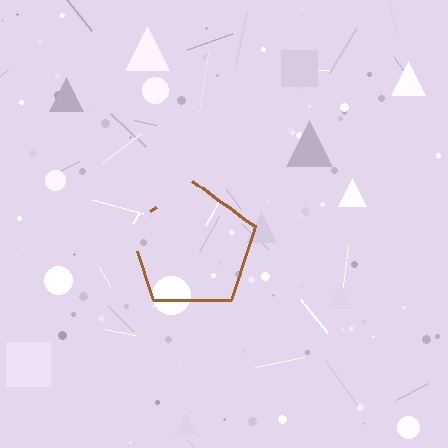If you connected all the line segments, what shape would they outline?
They would outline a pentagon.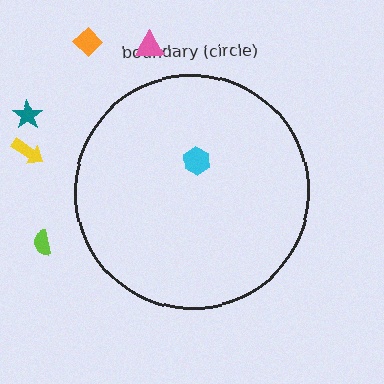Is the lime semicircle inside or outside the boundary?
Outside.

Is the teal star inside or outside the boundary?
Outside.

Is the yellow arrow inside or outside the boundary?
Outside.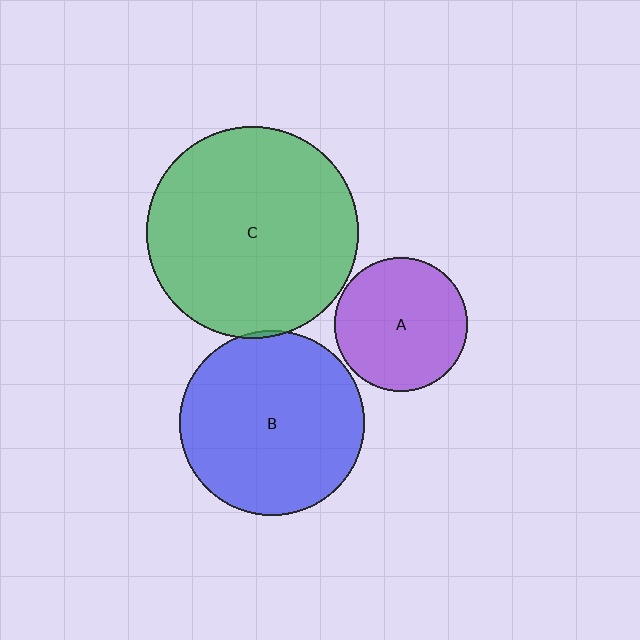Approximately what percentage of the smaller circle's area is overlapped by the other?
Approximately 5%.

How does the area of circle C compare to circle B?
Approximately 1.3 times.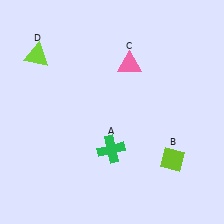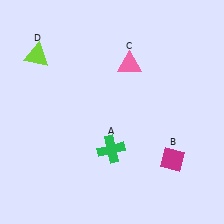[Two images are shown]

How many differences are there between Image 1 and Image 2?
There is 1 difference between the two images.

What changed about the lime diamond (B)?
In Image 1, B is lime. In Image 2, it changed to magenta.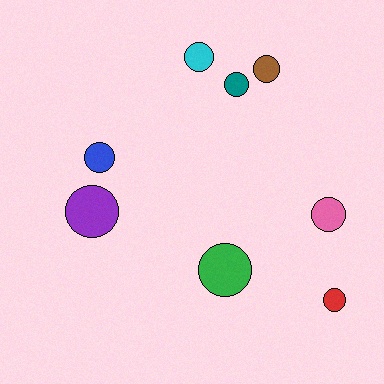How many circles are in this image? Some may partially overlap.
There are 8 circles.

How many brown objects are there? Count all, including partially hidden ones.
There is 1 brown object.